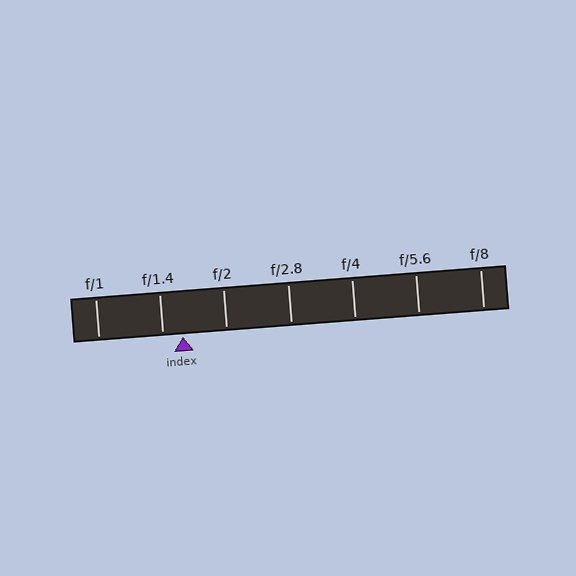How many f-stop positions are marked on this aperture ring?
There are 7 f-stop positions marked.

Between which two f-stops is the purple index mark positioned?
The index mark is between f/1.4 and f/2.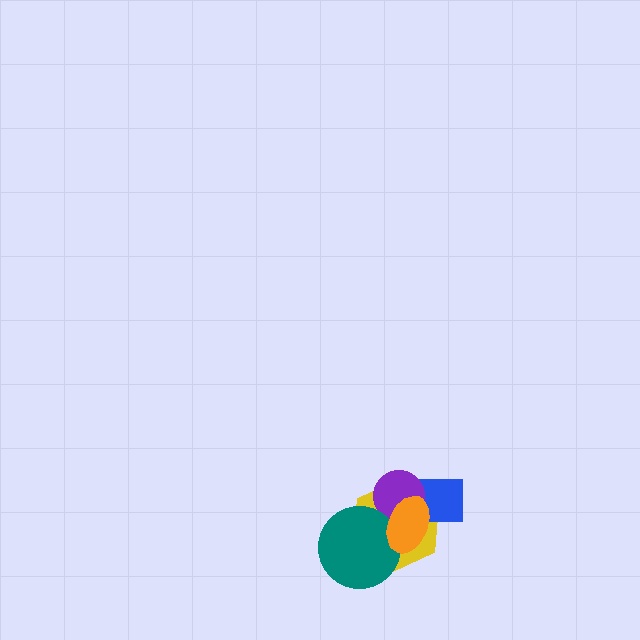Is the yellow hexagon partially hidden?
Yes, it is partially covered by another shape.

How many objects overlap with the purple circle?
3 objects overlap with the purple circle.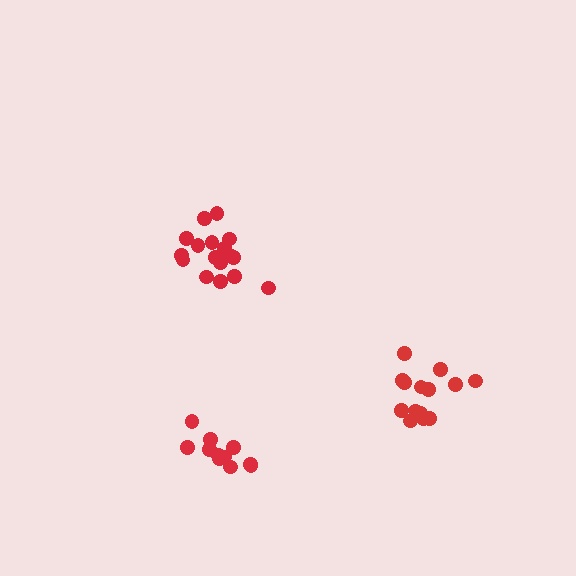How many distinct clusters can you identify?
There are 3 distinct clusters.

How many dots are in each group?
Group 1: 17 dots, Group 2: 11 dots, Group 3: 14 dots (42 total).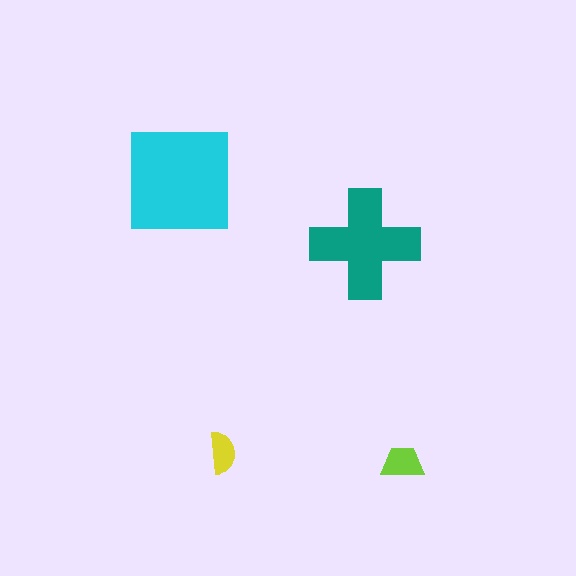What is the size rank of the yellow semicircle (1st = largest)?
4th.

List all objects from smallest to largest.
The yellow semicircle, the lime trapezoid, the teal cross, the cyan square.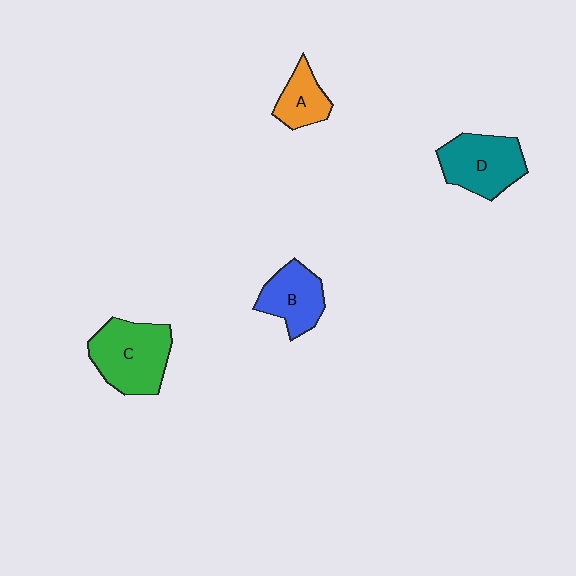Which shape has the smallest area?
Shape A (orange).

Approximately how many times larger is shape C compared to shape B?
Approximately 1.5 times.